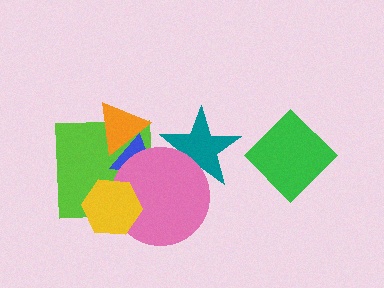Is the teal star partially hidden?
Yes, it is partially covered by another shape.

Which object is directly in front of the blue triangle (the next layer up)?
The orange triangle is directly in front of the blue triangle.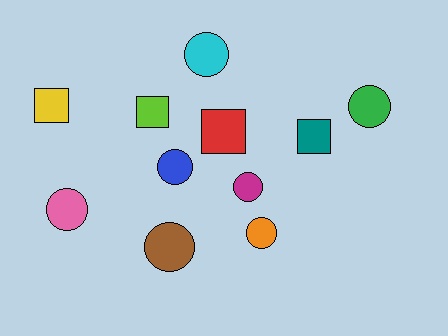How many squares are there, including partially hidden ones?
There are 4 squares.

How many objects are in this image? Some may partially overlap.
There are 11 objects.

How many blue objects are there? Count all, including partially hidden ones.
There is 1 blue object.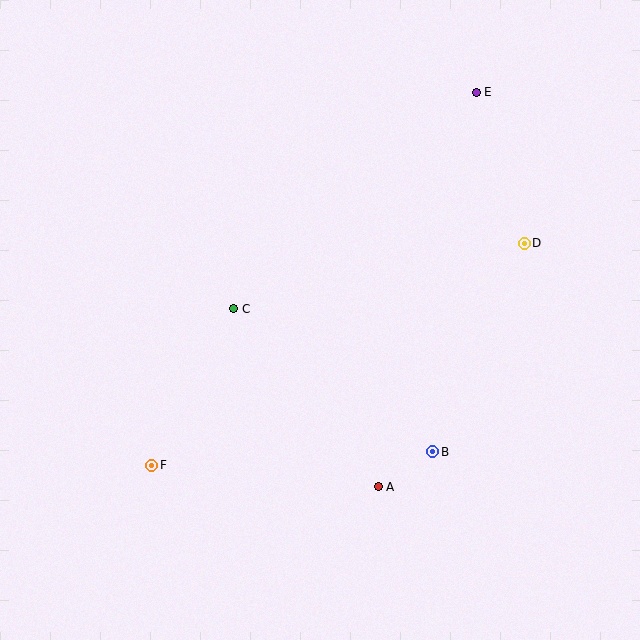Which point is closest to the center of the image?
Point C at (234, 309) is closest to the center.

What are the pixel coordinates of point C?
Point C is at (234, 309).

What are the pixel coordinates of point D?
Point D is at (524, 243).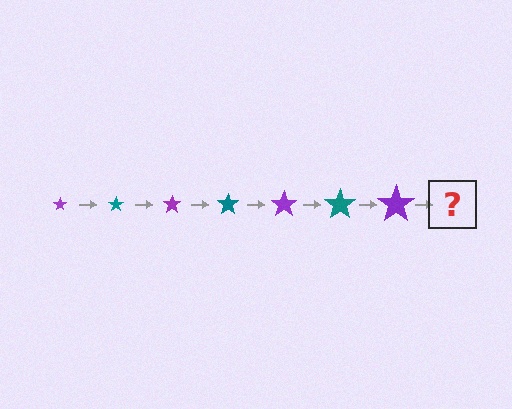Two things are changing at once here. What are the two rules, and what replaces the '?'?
The two rules are that the star grows larger each step and the color cycles through purple and teal. The '?' should be a teal star, larger than the previous one.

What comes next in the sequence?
The next element should be a teal star, larger than the previous one.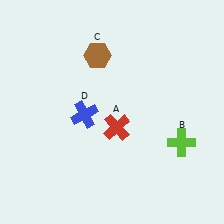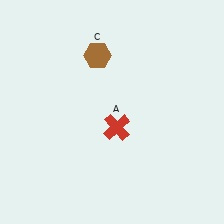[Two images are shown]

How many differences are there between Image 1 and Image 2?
There are 2 differences between the two images.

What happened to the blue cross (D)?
The blue cross (D) was removed in Image 2. It was in the bottom-left area of Image 1.